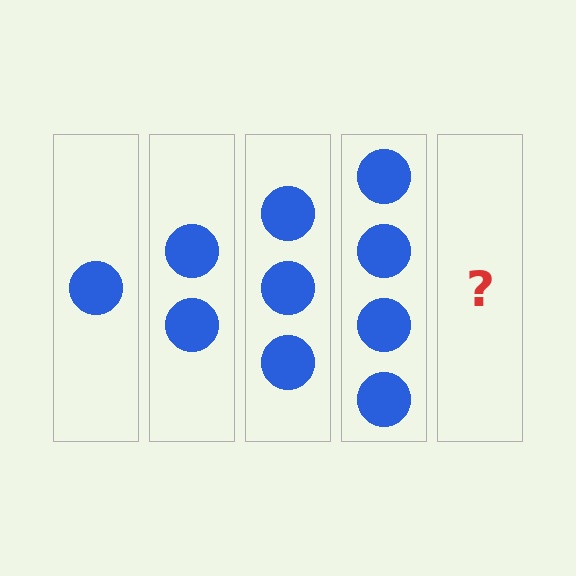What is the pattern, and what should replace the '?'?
The pattern is that each step adds one more circle. The '?' should be 5 circles.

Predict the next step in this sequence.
The next step is 5 circles.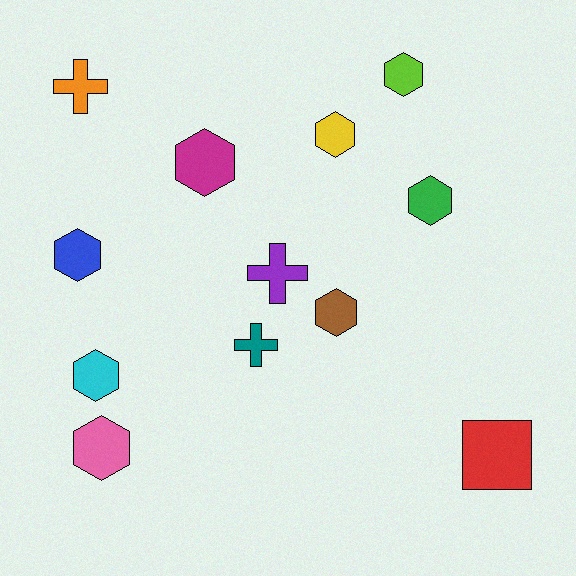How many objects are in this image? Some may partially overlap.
There are 12 objects.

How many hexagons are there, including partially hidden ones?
There are 8 hexagons.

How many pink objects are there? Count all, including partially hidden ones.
There is 1 pink object.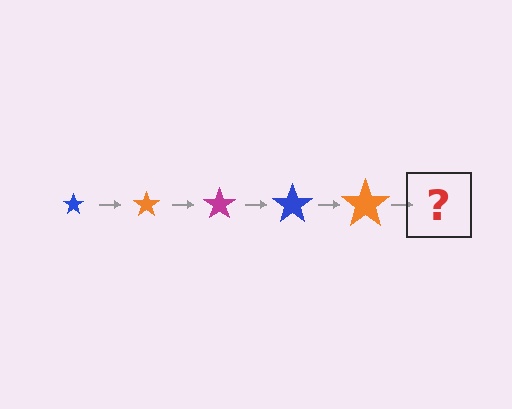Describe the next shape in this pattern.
It should be a magenta star, larger than the previous one.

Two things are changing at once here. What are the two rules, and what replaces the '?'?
The two rules are that the star grows larger each step and the color cycles through blue, orange, and magenta. The '?' should be a magenta star, larger than the previous one.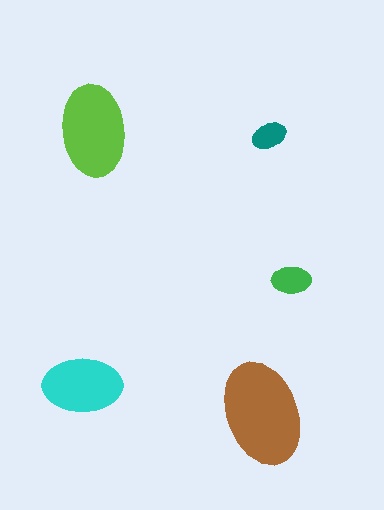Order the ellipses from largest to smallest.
the brown one, the lime one, the cyan one, the green one, the teal one.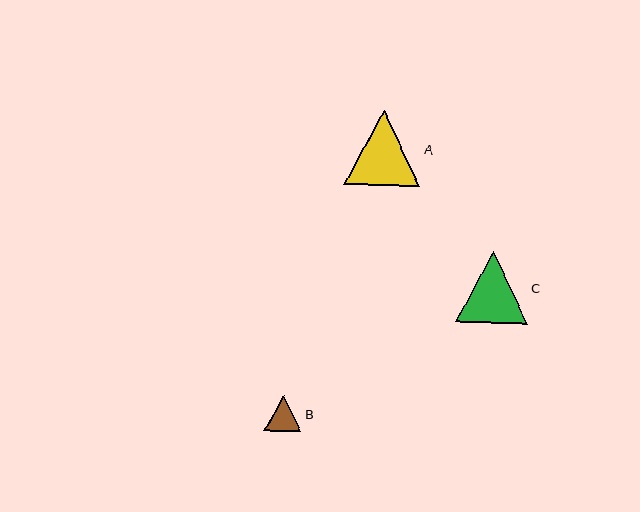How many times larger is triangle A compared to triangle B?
Triangle A is approximately 2.0 times the size of triangle B.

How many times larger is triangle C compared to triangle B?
Triangle C is approximately 2.0 times the size of triangle B.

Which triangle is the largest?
Triangle A is the largest with a size of approximately 76 pixels.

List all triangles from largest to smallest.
From largest to smallest: A, C, B.